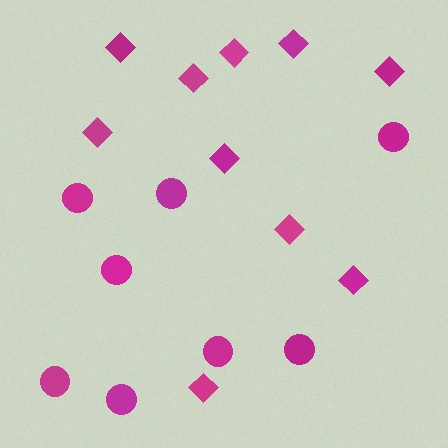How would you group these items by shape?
There are 2 groups: one group of diamonds (10) and one group of circles (8).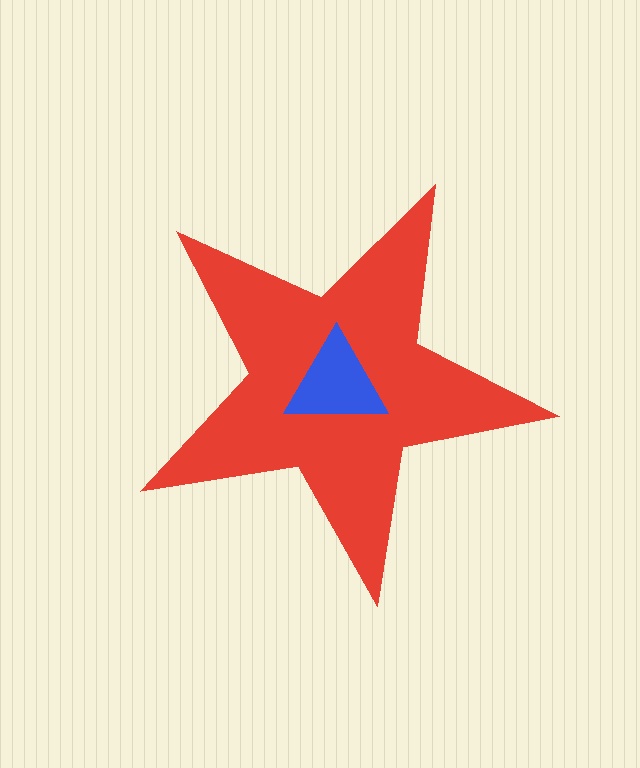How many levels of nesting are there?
2.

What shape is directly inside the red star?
The blue triangle.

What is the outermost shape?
The red star.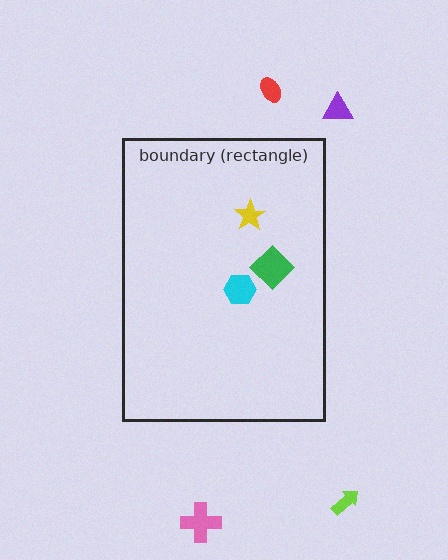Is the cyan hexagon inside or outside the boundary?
Inside.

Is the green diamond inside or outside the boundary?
Inside.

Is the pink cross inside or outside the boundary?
Outside.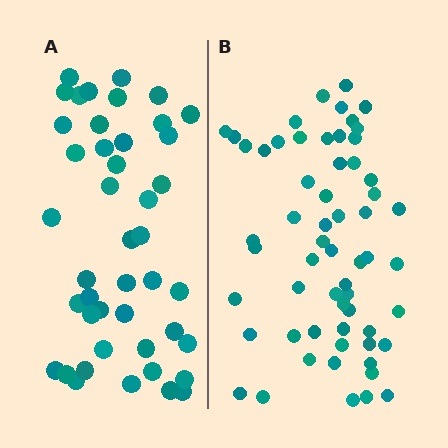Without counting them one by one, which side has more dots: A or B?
Region B (the right region) has more dots.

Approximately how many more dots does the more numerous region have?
Region B has approximately 15 more dots than region A.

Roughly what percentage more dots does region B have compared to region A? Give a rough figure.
About 35% more.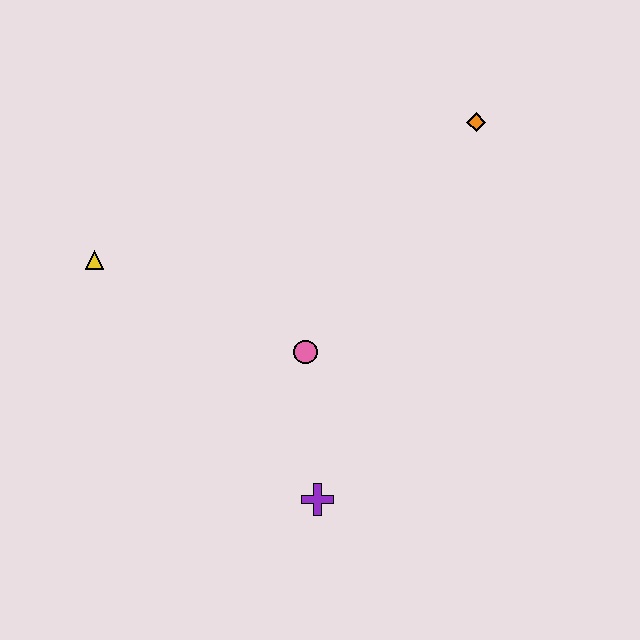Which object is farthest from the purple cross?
The orange diamond is farthest from the purple cross.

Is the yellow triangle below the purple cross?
No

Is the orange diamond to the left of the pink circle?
No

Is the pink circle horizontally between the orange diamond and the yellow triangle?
Yes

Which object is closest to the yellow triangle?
The pink circle is closest to the yellow triangle.